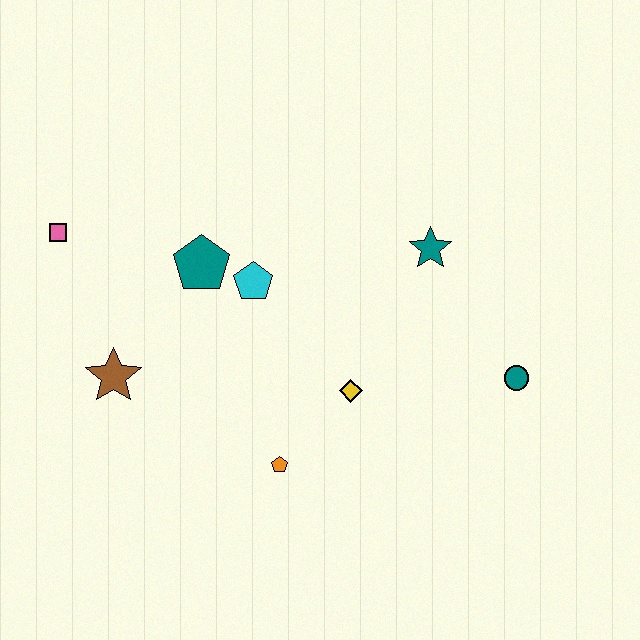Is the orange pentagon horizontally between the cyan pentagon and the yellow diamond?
Yes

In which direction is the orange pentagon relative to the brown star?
The orange pentagon is to the right of the brown star.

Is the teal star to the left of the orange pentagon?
No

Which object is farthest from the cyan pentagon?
The teal circle is farthest from the cyan pentagon.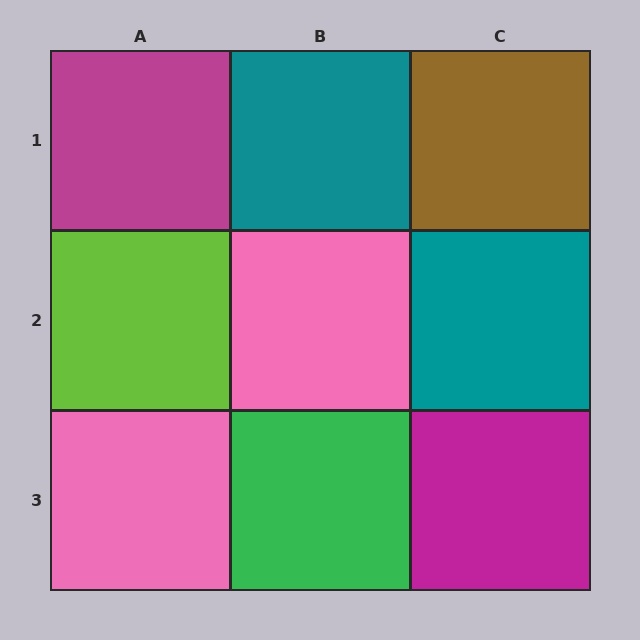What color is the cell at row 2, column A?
Lime.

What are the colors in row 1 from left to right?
Magenta, teal, brown.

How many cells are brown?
1 cell is brown.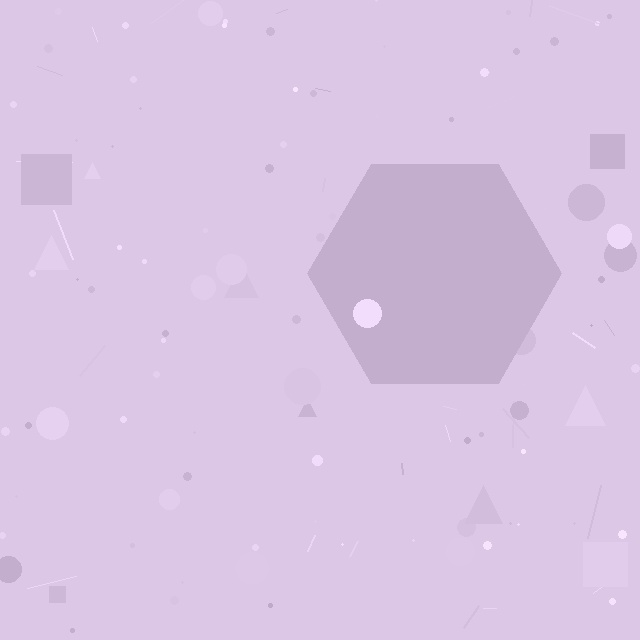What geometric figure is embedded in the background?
A hexagon is embedded in the background.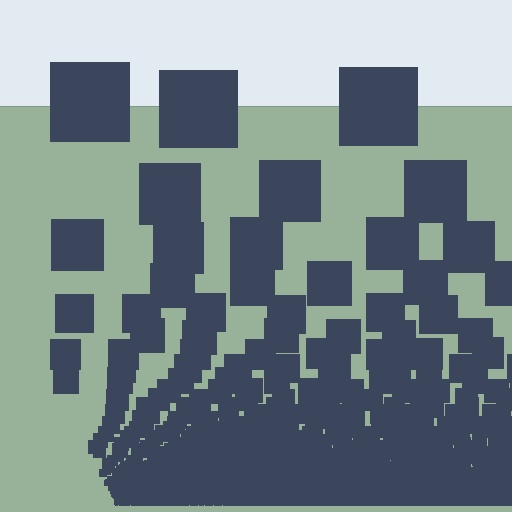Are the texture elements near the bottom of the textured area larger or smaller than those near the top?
Smaller. The gradient is inverted — elements near the bottom are smaller and denser.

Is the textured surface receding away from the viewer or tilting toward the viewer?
The surface appears to tilt toward the viewer. Texture elements get larger and sparser toward the top.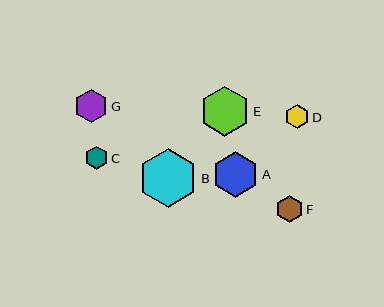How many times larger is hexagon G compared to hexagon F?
Hexagon G is approximately 1.2 times the size of hexagon F.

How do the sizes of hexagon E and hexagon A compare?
Hexagon E and hexagon A are approximately the same size.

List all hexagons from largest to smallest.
From largest to smallest: B, E, A, G, F, C, D.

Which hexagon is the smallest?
Hexagon D is the smallest with a size of approximately 23 pixels.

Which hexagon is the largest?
Hexagon B is the largest with a size of approximately 59 pixels.